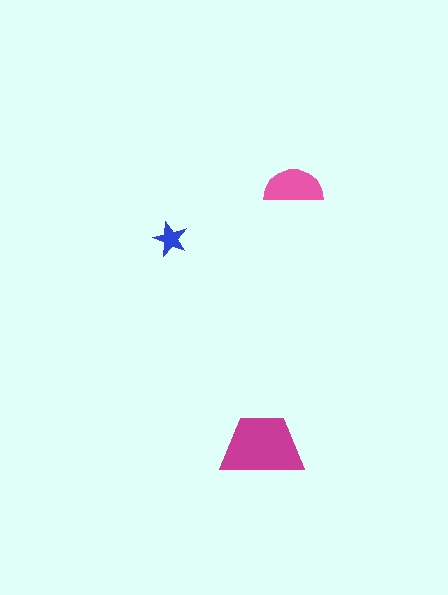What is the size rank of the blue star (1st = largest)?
3rd.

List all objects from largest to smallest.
The magenta trapezoid, the pink semicircle, the blue star.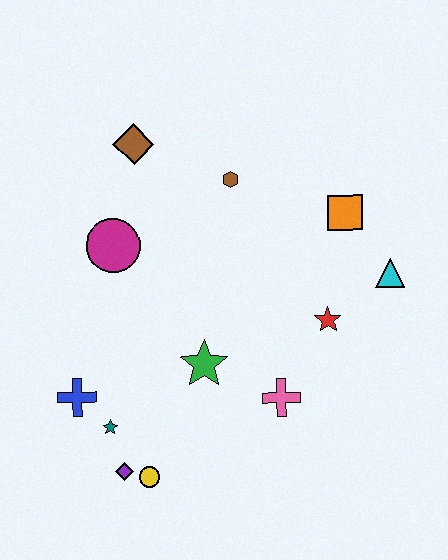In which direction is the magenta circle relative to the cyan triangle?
The magenta circle is to the left of the cyan triangle.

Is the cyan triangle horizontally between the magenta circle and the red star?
No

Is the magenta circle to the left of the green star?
Yes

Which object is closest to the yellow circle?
The purple diamond is closest to the yellow circle.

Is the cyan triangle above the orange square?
No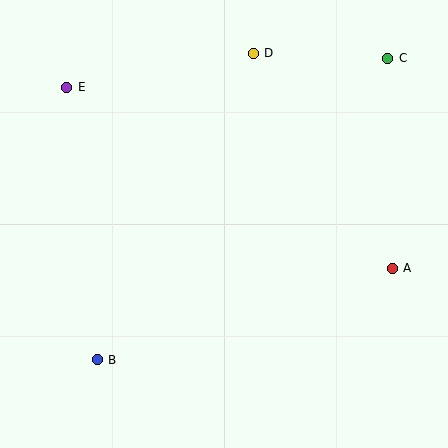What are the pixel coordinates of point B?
Point B is at (97, 360).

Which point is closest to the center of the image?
Point D at (253, 53) is closest to the center.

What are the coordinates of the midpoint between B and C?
The midpoint between B and C is at (243, 209).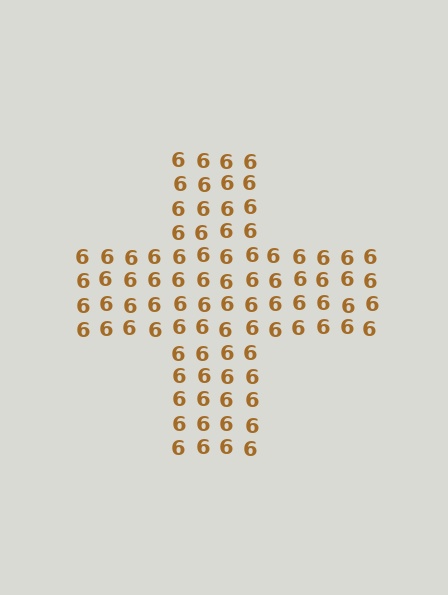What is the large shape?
The large shape is a cross.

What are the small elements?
The small elements are digit 6's.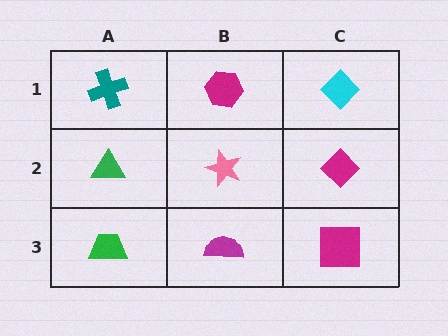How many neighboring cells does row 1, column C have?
2.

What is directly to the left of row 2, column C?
A pink star.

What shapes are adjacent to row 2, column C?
A cyan diamond (row 1, column C), a magenta square (row 3, column C), a pink star (row 2, column B).